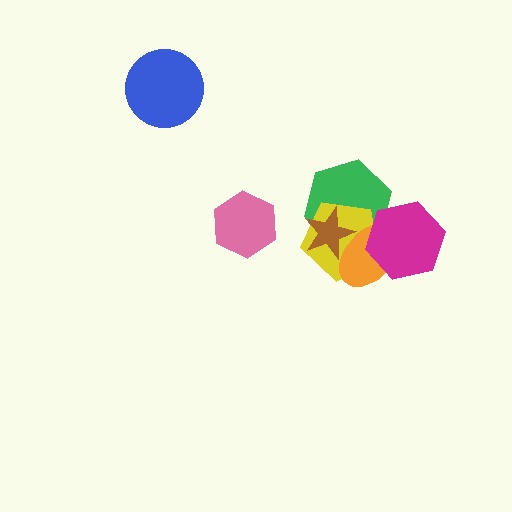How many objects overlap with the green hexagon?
4 objects overlap with the green hexagon.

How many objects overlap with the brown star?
3 objects overlap with the brown star.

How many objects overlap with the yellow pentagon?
4 objects overlap with the yellow pentagon.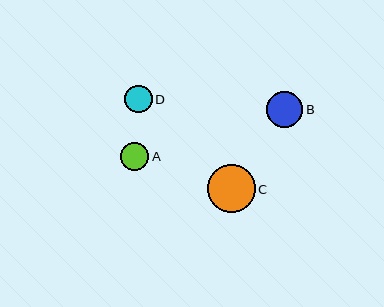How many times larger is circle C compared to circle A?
Circle C is approximately 1.7 times the size of circle A.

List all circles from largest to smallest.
From largest to smallest: C, B, A, D.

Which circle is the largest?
Circle C is the largest with a size of approximately 48 pixels.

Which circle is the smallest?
Circle D is the smallest with a size of approximately 27 pixels.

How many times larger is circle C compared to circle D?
Circle C is approximately 1.8 times the size of circle D.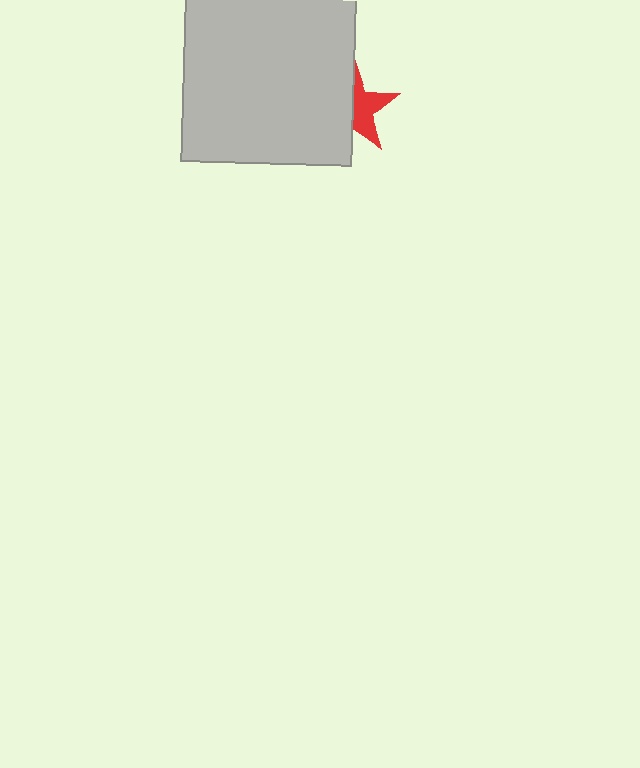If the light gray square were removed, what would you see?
You would see the complete red star.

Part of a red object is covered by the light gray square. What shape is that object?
It is a star.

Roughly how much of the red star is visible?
About half of it is visible (roughly 49%).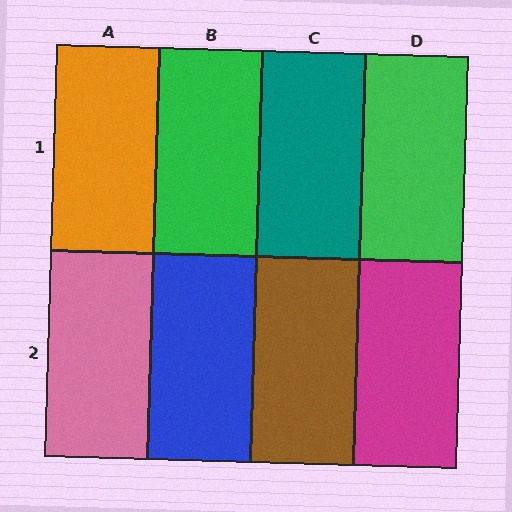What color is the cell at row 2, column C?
Brown.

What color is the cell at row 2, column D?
Magenta.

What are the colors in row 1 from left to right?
Orange, green, teal, green.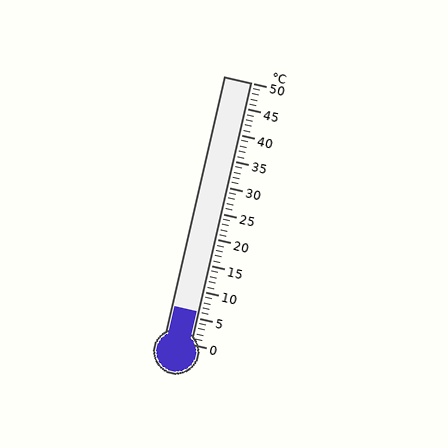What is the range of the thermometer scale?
The thermometer scale ranges from 0°C to 50°C.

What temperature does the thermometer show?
The thermometer shows approximately 6°C.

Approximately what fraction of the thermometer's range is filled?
The thermometer is filled to approximately 10% of its range.